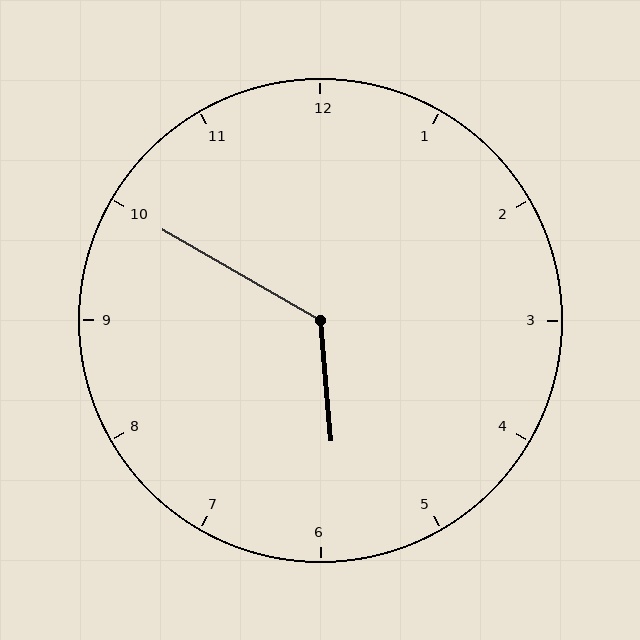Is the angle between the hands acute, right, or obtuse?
It is obtuse.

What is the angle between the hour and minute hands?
Approximately 125 degrees.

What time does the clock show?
5:50.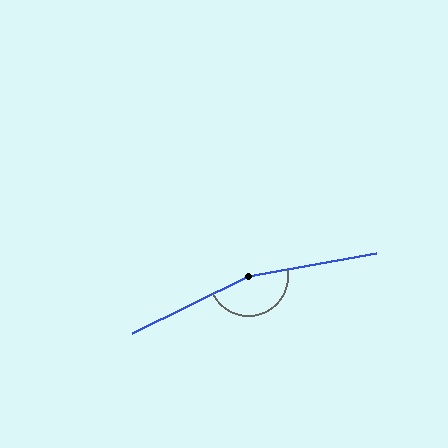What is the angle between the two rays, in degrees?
Approximately 164 degrees.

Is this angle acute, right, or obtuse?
It is obtuse.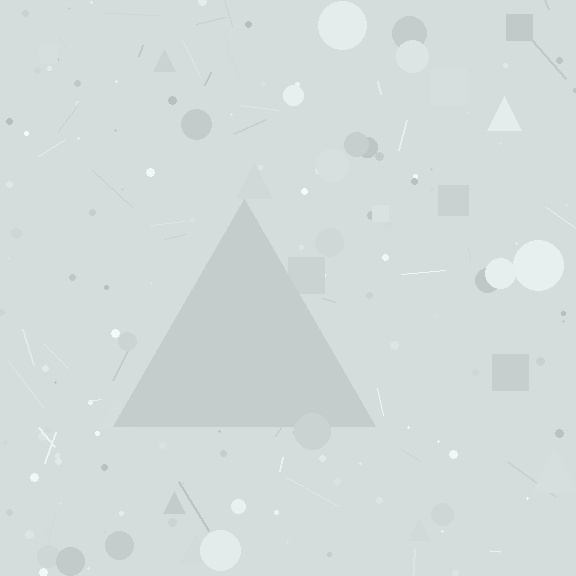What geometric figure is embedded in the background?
A triangle is embedded in the background.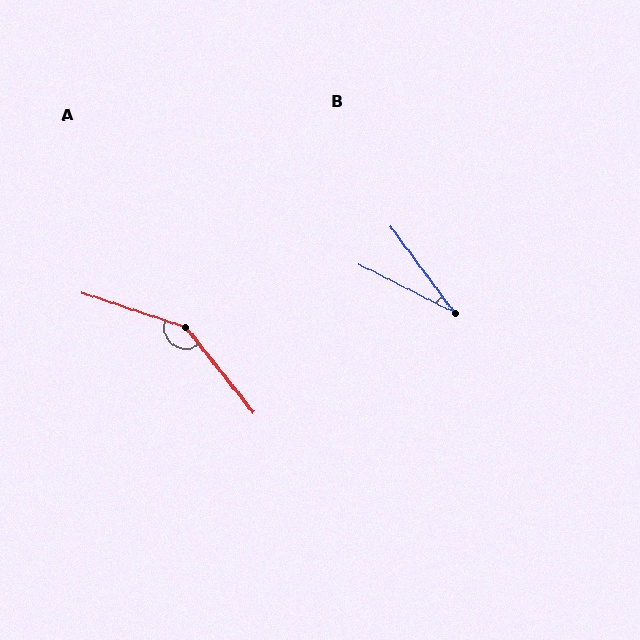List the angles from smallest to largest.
B (27°), A (147°).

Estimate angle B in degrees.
Approximately 27 degrees.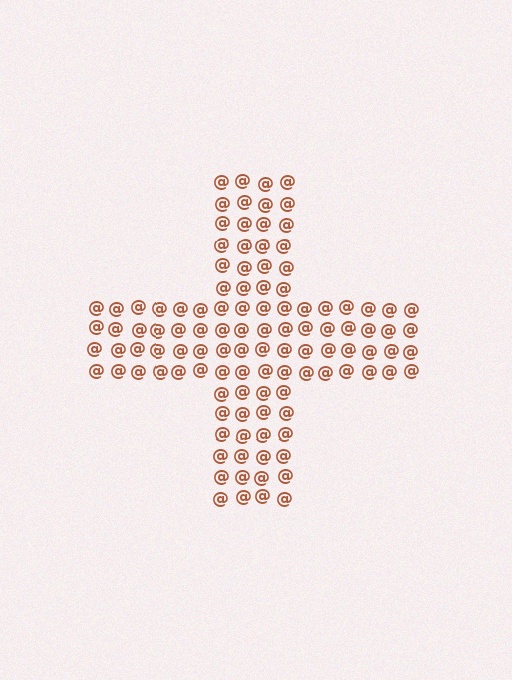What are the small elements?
The small elements are at signs.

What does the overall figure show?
The overall figure shows a cross.